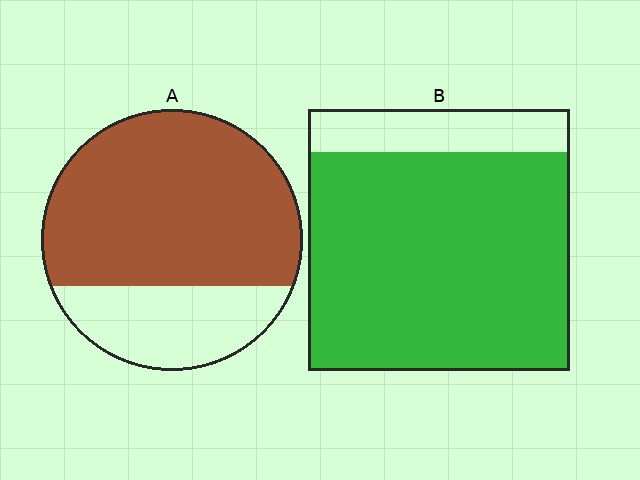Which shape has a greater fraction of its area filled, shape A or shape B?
Shape B.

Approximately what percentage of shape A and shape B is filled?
A is approximately 70% and B is approximately 85%.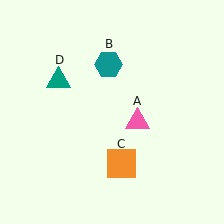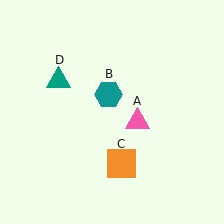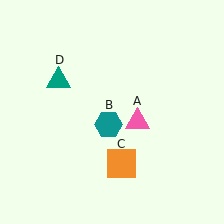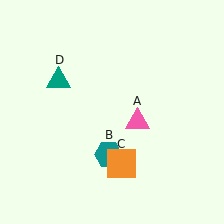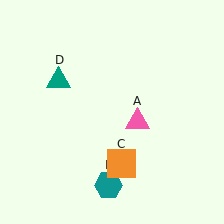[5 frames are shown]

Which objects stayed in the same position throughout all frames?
Pink triangle (object A) and orange square (object C) and teal triangle (object D) remained stationary.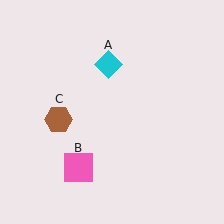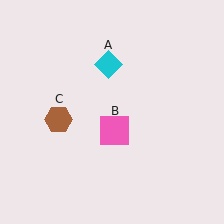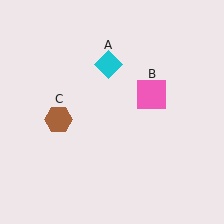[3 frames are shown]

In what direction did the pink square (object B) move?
The pink square (object B) moved up and to the right.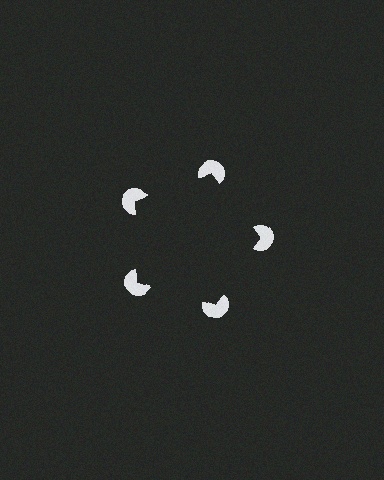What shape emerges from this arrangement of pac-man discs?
An illusory pentagon — its edges are inferred from the aligned wedge cuts in the pac-man discs, not physically drawn.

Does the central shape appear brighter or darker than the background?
It typically appears slightly darker than the background, even though no actual brightness change is drawn.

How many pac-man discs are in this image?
There are 5 — one at each vertex of the illusory pentagon.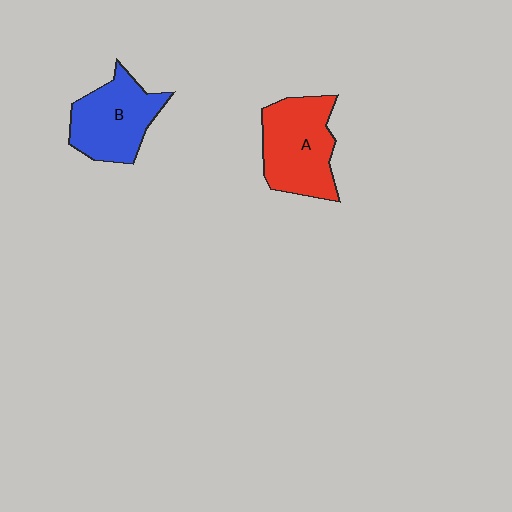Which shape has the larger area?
Shape A (red).